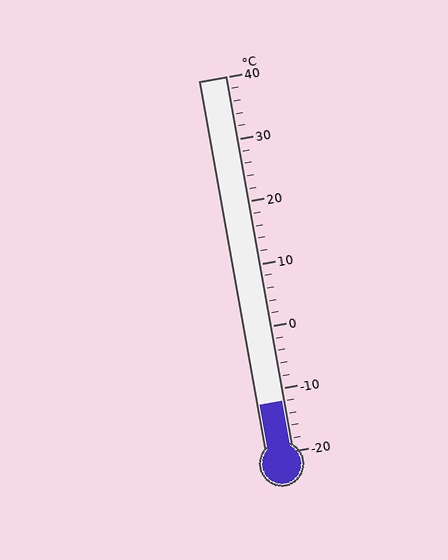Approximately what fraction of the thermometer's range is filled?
The thermometer is filled to approximately 15% of its range.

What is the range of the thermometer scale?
The thermometer scale ranges from -20°C to 40°C.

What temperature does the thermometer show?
The thermometer shows approximately -12°C.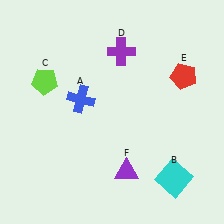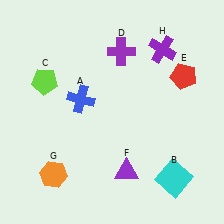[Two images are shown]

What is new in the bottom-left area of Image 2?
An orange hexagon (G) was added in the bottom-left area of Image 2.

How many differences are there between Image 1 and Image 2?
There are 2 differences between the two images.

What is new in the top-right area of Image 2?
A purple cross (H) was added in the top-right area of Image 2.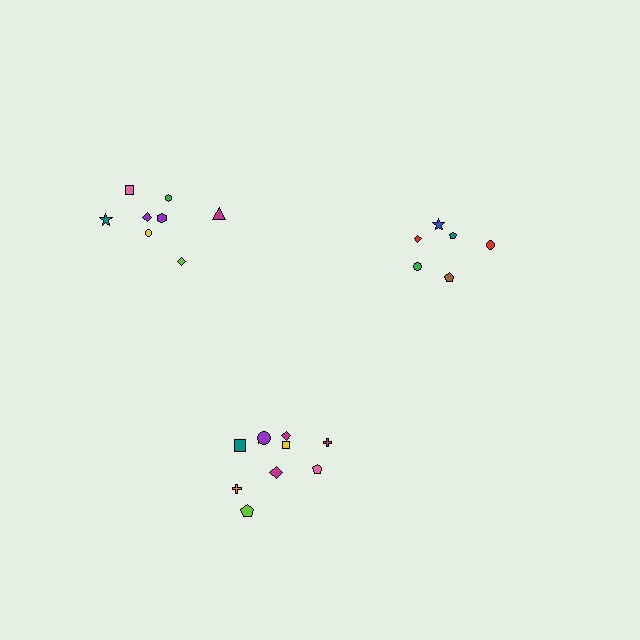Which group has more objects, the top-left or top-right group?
The top-left group.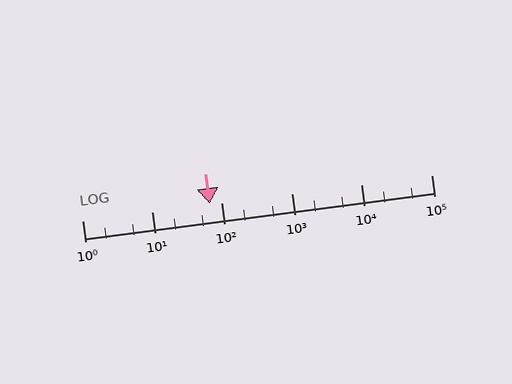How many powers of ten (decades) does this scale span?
The scale spans 5 decades, from 1 to 100000.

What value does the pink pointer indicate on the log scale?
The pointer indicates approximately 66.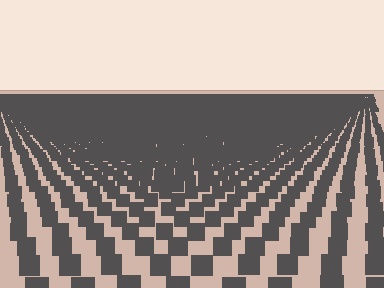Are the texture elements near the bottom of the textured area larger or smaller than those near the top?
Larger. Near the bottom, elements are closer to the viewer and appear at a bigger on-screen size.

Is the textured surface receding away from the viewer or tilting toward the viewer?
The surface is receding away from the viewer. Texture elements get smaller and denser toward the top.